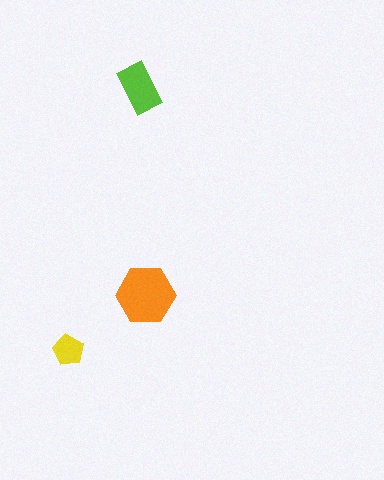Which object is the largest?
The orange hexagon.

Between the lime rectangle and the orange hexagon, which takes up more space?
The orange hexagon.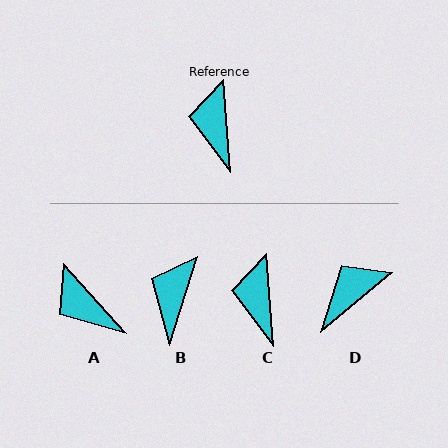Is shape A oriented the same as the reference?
No, it is off by about 38 degrees.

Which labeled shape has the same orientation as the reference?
C.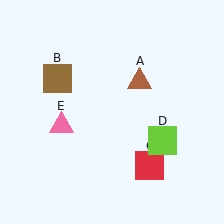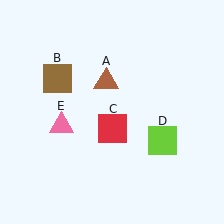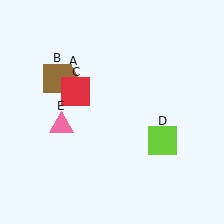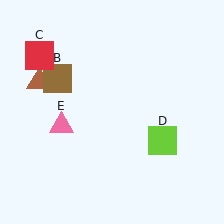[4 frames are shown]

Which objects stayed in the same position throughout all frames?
Brown square (object B) and lime square (object D) and pink triangle (object E) remained stationary.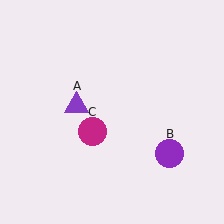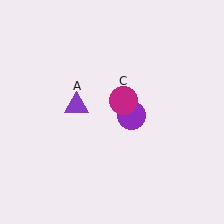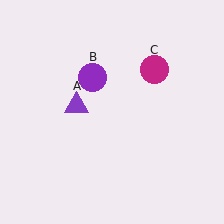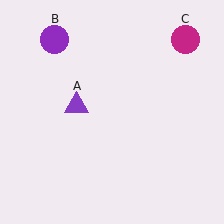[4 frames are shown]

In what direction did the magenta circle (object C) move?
The magenta circle (object C) moved up and to the right.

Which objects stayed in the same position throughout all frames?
Purple triangle (object A) remained stationary.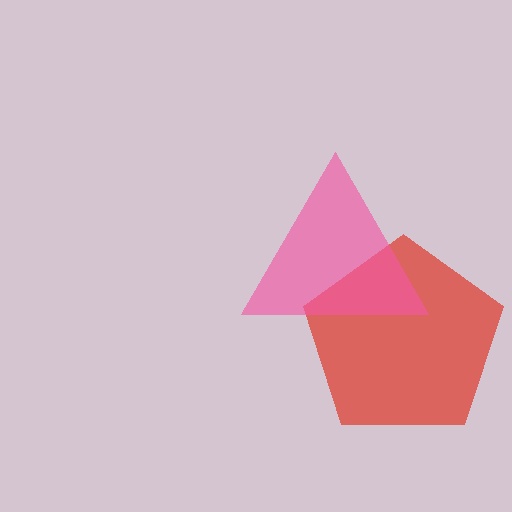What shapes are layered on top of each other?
The layered shapes are: a red pentagon, a pink triangle.